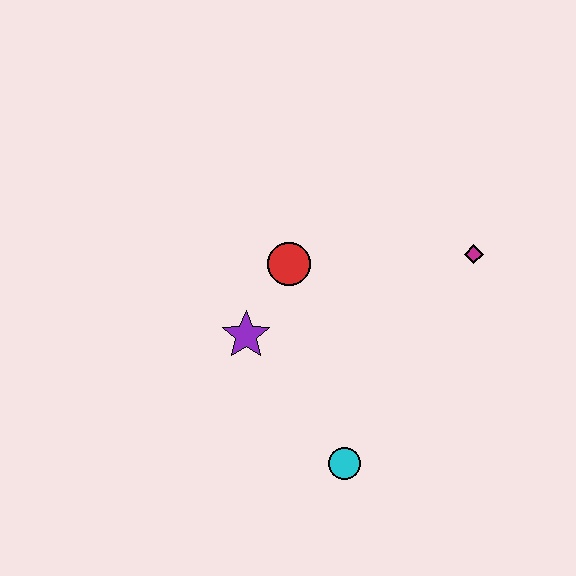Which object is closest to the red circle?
The purple star is closest to the red circle.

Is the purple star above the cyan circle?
Yes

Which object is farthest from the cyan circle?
The magenta diamond is farthest from the cyan circle.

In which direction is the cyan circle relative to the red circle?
The cyan circle is below the red circle.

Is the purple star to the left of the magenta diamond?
Yes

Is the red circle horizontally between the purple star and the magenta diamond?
Yes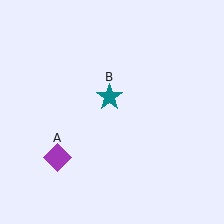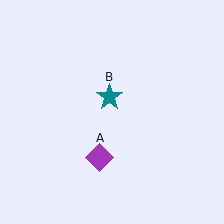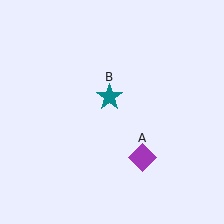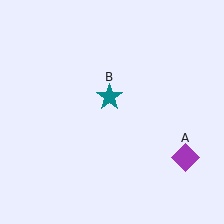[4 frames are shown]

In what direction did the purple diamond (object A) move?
The purple diamond (object A) moved right.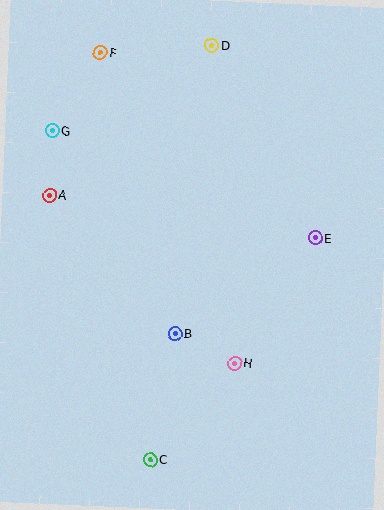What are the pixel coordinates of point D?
Point D is at (212, 45).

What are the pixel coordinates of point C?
Point C is at (151, 460).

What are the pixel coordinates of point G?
Point G is at (53, 131).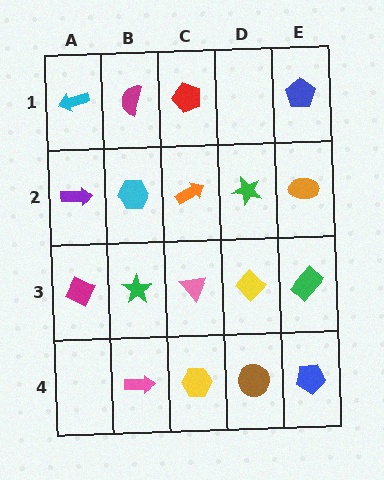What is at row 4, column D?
A brown circle.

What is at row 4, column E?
A blue pentagon.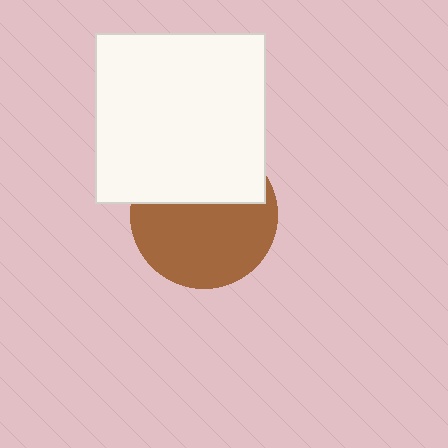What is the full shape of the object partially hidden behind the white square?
The partially hidden object is a brown circle.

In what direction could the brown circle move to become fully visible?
The brown circle could move down. That would shift it out from behind the white square entirely.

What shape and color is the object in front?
The object in front is a white square.